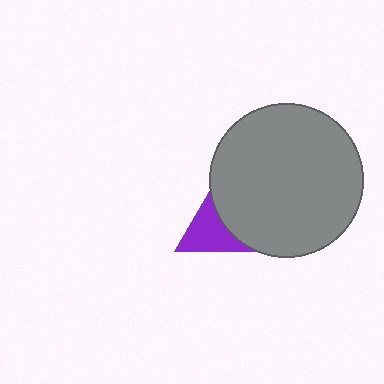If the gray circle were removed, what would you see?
You would see the complete purple triangle.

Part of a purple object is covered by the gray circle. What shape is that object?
It is a triangle.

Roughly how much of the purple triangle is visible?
A small part of it is visible (roughly 42%).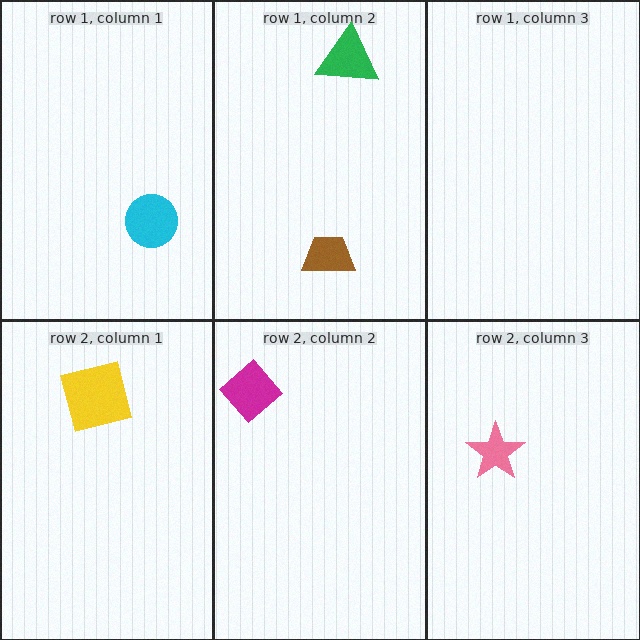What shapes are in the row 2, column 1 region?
The yellow square.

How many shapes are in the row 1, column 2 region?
2.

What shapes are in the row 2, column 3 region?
The pink star.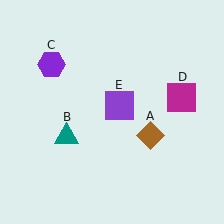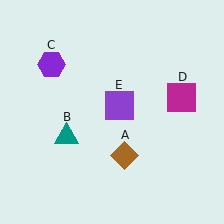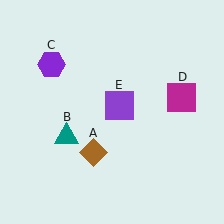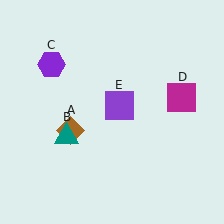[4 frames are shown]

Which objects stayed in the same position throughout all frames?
Teal triangle (object B) and purple hexagon (object C) and magenta square (object D) and purple square (object E) remained stationary.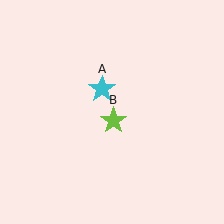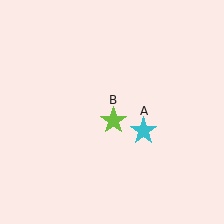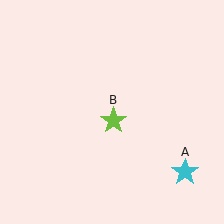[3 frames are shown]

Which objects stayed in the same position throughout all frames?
Lime star (object B) remained stationary.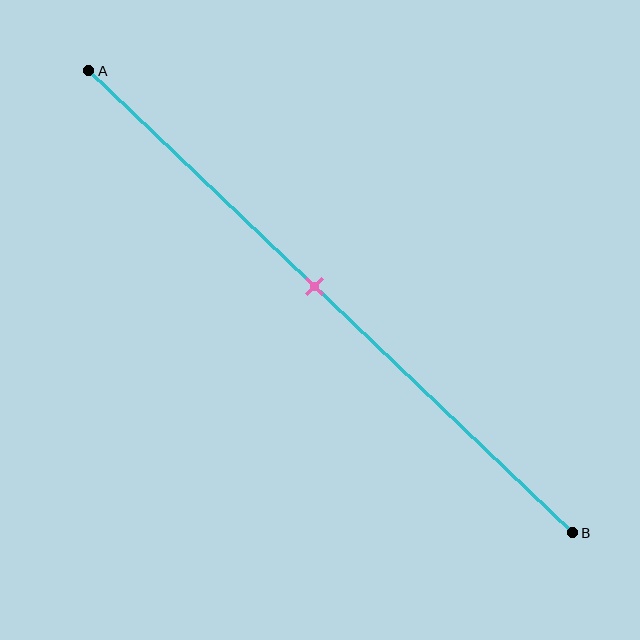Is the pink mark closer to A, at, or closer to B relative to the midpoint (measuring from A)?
The pink mark is closer to point A than the midpoint of segment AB.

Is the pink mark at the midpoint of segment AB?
No, the mark is at about 45% from A, not at the 50% midpoint.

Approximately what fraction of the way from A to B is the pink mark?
The pink mark is approximately 45% of the way from A to B.